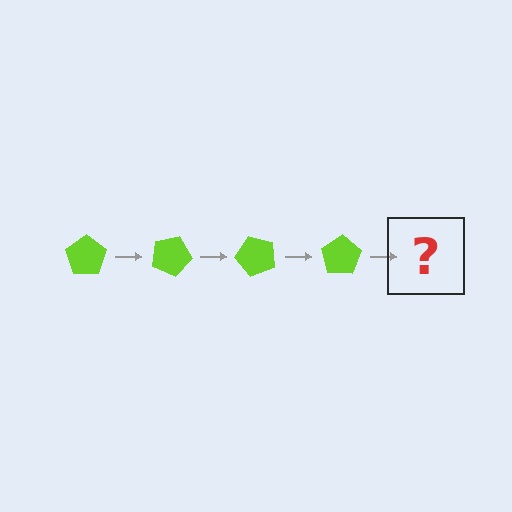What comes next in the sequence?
The next element should be a lime pentagon rotated 100 degrees.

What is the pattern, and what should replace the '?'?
The pattern is that the pentagon rotates 25 degrees each step. The '?' should be a lime pentagon rotated 100 degrees.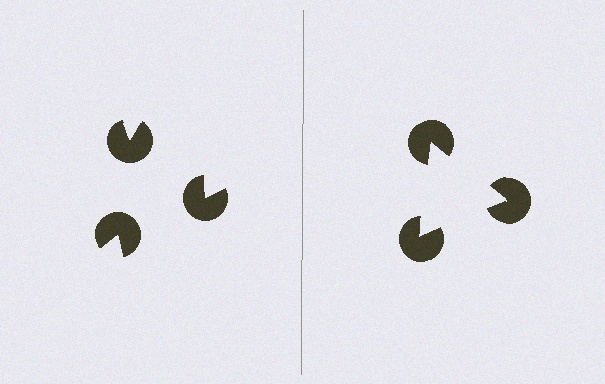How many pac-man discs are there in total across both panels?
6 — 3 on each side.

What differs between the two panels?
The pac-man discs are positioned identically on both sides; only the wedge orientations differ. On the right they align to a triangle; on the left they are misaligned.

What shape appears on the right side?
An illusory triangle.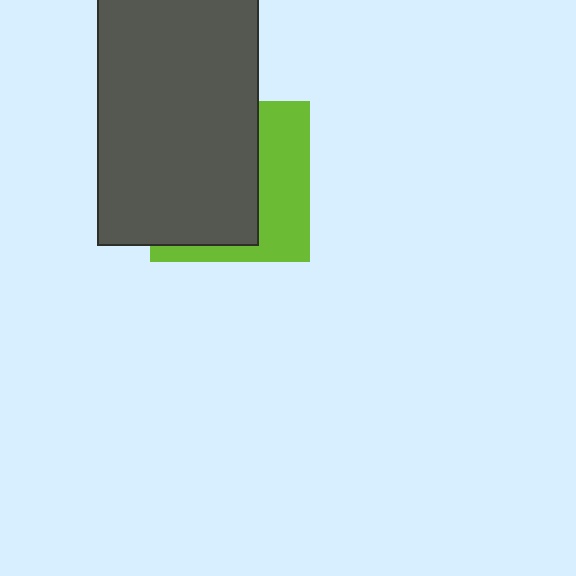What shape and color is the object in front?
The object in front is a dark gray rectangle.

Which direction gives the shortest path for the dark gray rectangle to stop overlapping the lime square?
Moving left gives the shortest separation.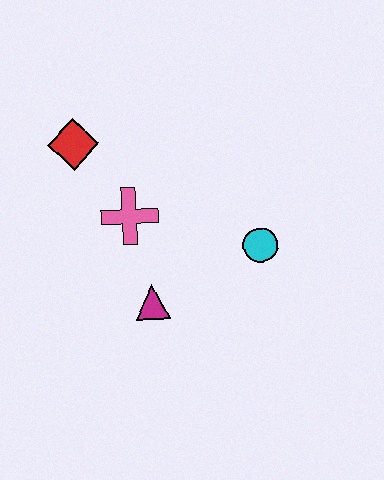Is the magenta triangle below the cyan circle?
Yes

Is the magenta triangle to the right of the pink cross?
Yes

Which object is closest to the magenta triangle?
The pink cross is closest to the magenta triangle.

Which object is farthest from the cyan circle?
The red diamond is farthest from the cyan circle.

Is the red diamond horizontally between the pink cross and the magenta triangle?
No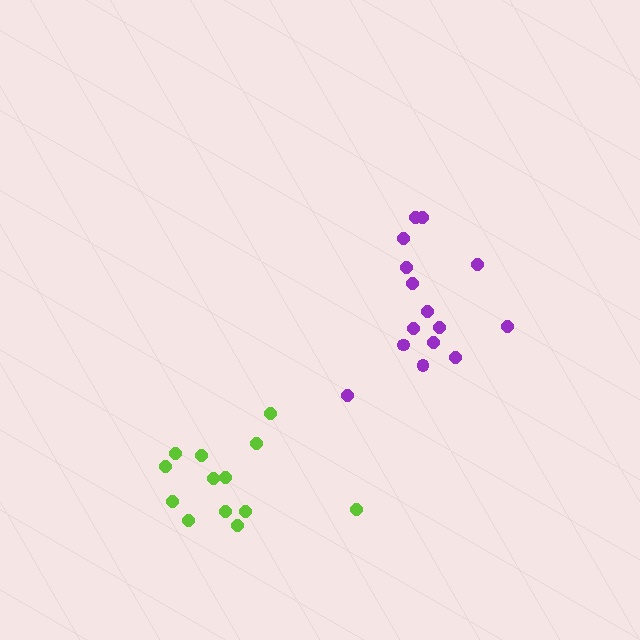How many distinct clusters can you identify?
There are 2 distinct clusters.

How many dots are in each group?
Group 1: 15 dots, Group 2: 13 dots (28 total).